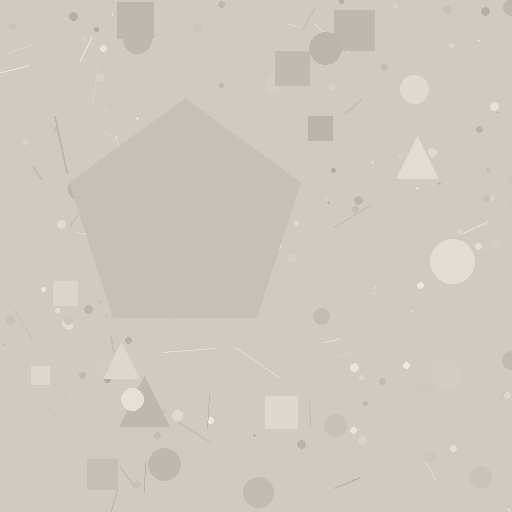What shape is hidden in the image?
A pentagon is hidden in the image.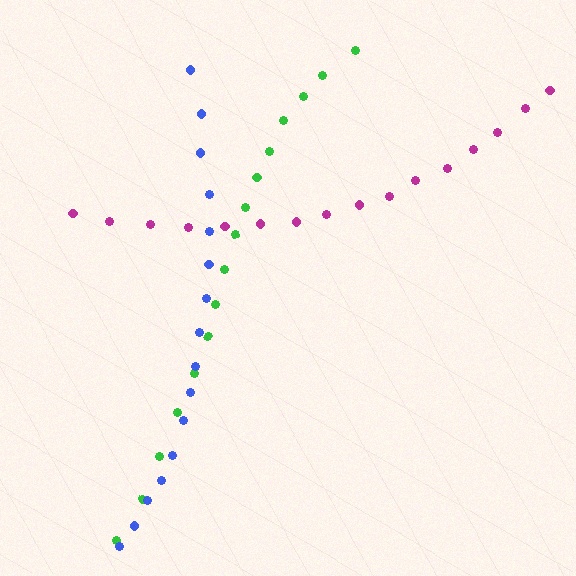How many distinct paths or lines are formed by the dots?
There are 3 distinct paths.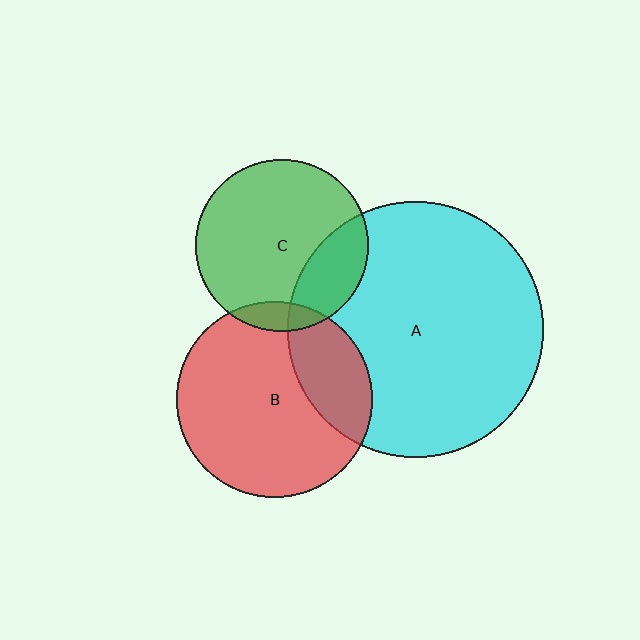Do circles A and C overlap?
Yes.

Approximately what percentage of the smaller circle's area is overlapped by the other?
Approximately 25%.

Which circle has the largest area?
Circle A (cyan).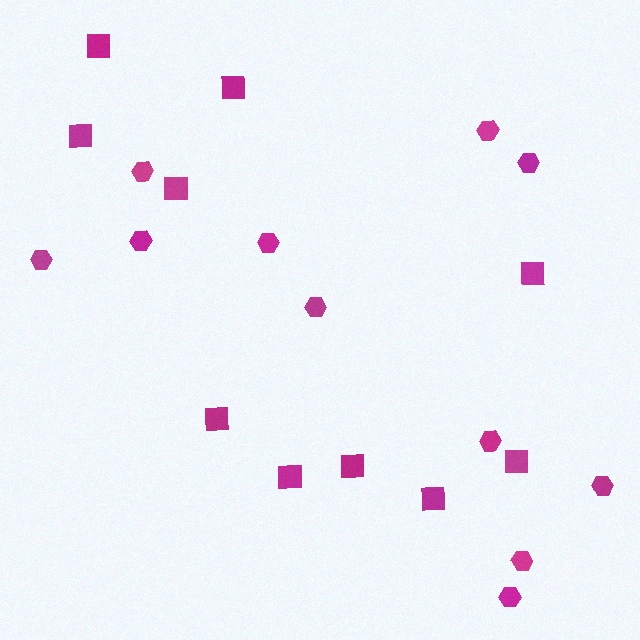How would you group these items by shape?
There are 2 groups: one group of hexagons (11) and one group of squares (10).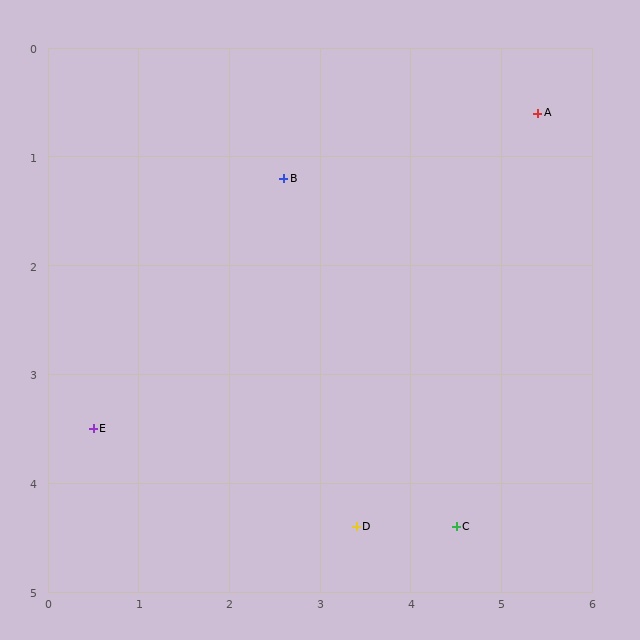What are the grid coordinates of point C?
Point C is at approximately (4.5, 4.4).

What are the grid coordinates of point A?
Point A is at approximately (5.4, 0.6).